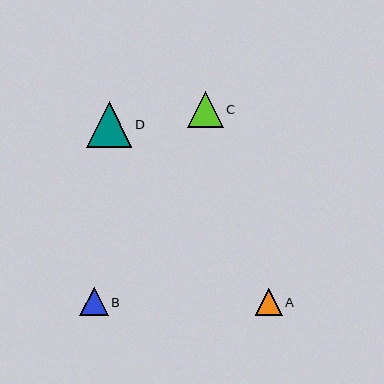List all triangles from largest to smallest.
From largest to smallest: D, C, B, A.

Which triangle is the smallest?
Triangle A is the smallest with a size of approximately 27 pixels.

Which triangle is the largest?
Triangle D is the largest with a size of approximately 45 pixels.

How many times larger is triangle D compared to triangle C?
Triangle D is approximately 1.3 times the size of triangle C.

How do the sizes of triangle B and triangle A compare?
Triangle B and triangle A are approximately the same size.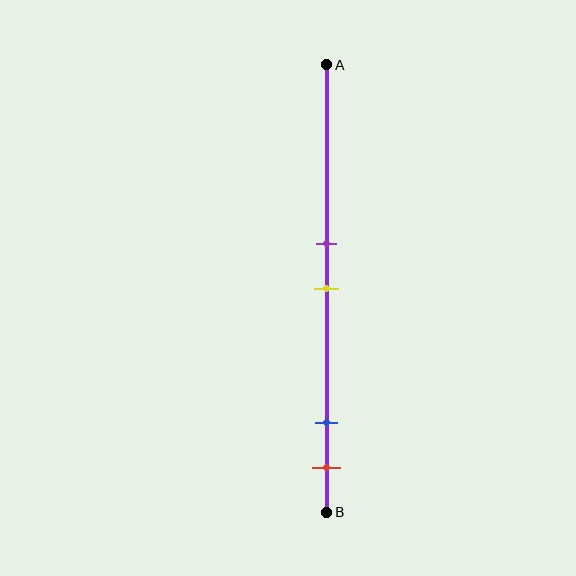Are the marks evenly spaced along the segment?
No, the marks are not evenly spaced.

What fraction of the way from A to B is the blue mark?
The blue mark is approximately 80% (0.8) of the way from A to B.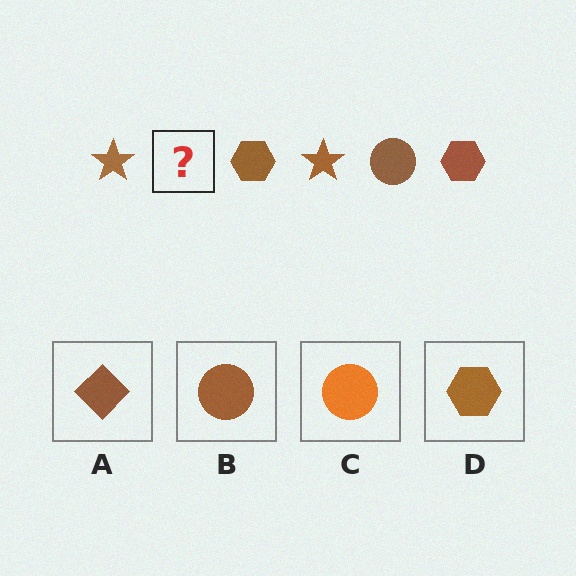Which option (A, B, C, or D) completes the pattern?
B.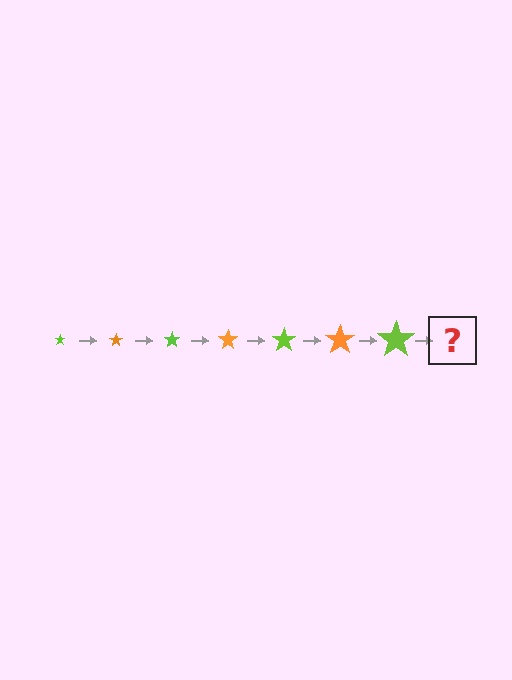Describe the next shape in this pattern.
It should be an orange star, larger than the previous one.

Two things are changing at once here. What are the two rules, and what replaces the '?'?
The two rules are that the star grows larger each step and the color cycles through lime and orange. The '?' should be an orange star, larger than the previous one.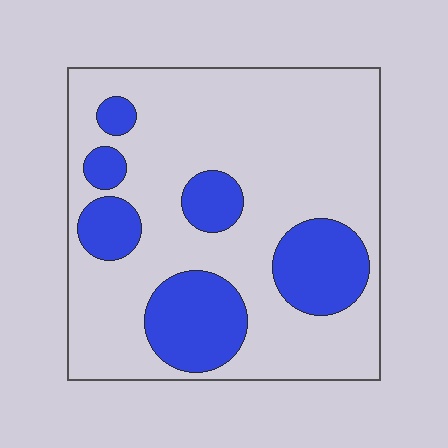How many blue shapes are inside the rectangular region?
6.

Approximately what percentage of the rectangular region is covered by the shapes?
Approximately 25%.